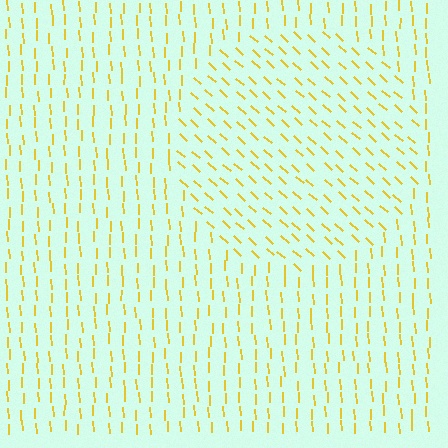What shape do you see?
I see a circle.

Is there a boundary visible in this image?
Yes, there is a texture boundary formed by a change in line orientation.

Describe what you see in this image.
The image is filled with small yellow line segments. A circle region in the image has lines oriented differently from the surrounding lines, creating a visible texture boundary.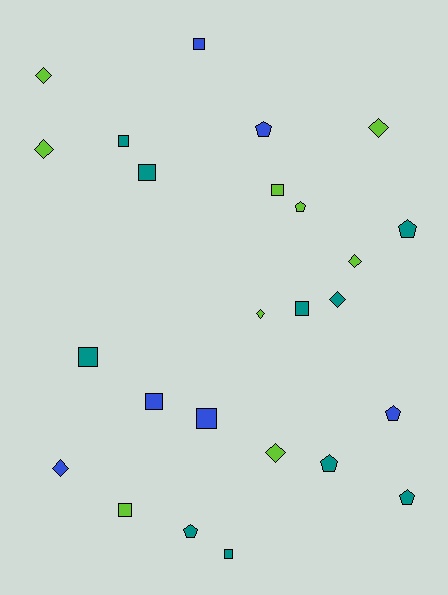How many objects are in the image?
There are 25 objects.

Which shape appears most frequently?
Square, with 10 objects.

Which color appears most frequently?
Teal, with 10 objects.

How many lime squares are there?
There are 2 lime squares.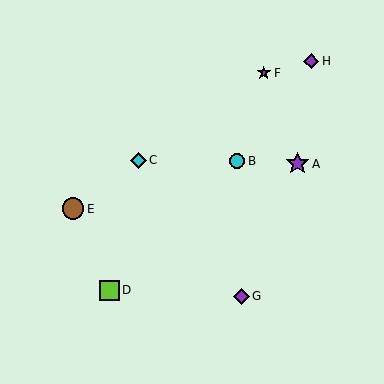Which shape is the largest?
The purple star (labeled A) is the largest.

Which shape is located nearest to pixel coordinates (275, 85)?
The purple star (labeled F) at (264, 73) is nearest to that location.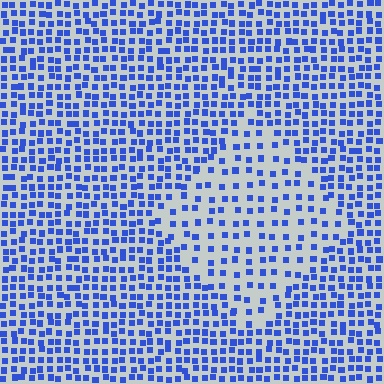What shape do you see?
I see a diamond.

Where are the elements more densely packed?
The elements are more densely packed outside the diamond boundary.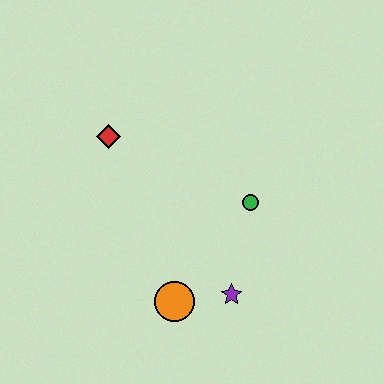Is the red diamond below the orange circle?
No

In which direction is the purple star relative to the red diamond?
The purple star is below the red diamond.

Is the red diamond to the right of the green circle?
No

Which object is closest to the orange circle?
The purple star is closest to the orange circle.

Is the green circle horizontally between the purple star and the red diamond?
No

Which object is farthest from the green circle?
The red diamond is farthest from the green circle.